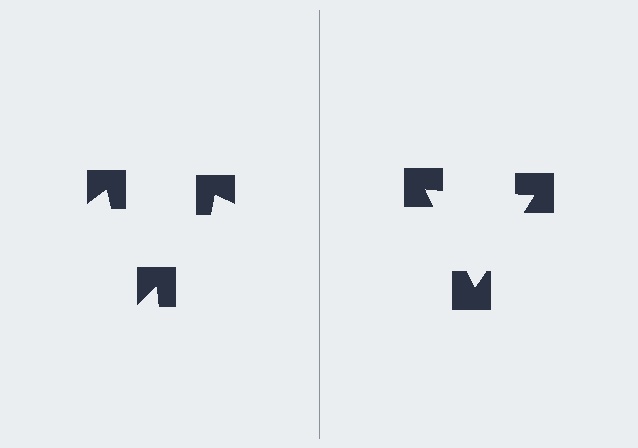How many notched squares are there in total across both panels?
6 — 3 on each side.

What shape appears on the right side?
An illusory triangle.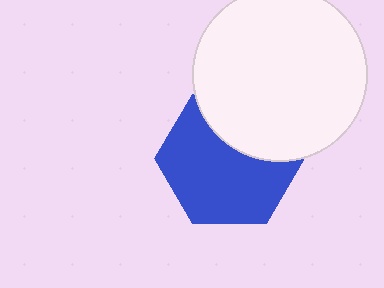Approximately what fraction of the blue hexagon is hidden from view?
Roughly 33% of the blue hexagon is hidden behind the white circle.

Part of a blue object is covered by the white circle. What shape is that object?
It is a hexagon.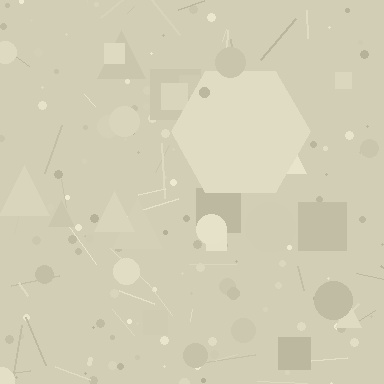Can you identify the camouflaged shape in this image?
The camouflaged shape is a hexagon.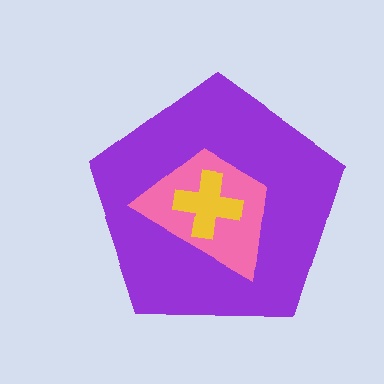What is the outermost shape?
The purple pentagon.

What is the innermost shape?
The yellow cross.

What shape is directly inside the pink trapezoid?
The yellow cross.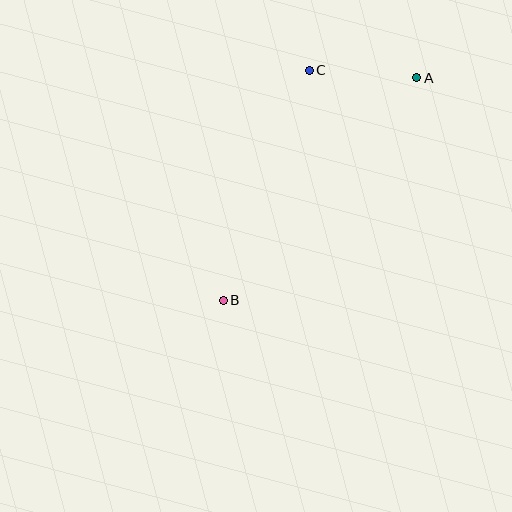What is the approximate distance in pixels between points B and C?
The distance between B and C is approximately 246 pixels.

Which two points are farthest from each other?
Points A and B are farthest from each other.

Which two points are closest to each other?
Points A and C are closest to each other.